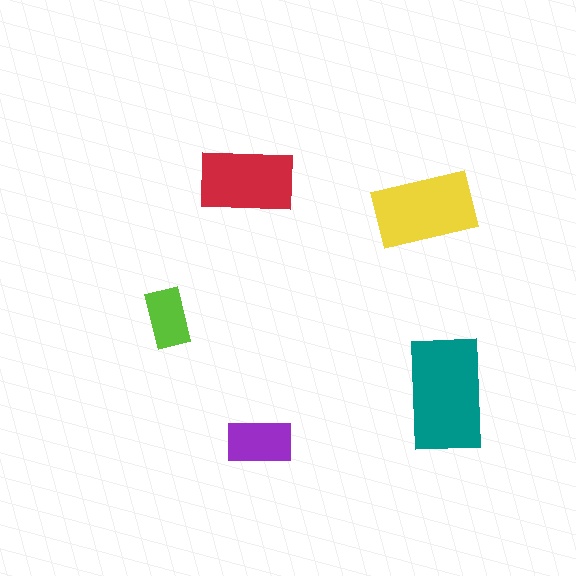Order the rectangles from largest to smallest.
the teal one, the yellow one, the red one, the purple one, the lime one.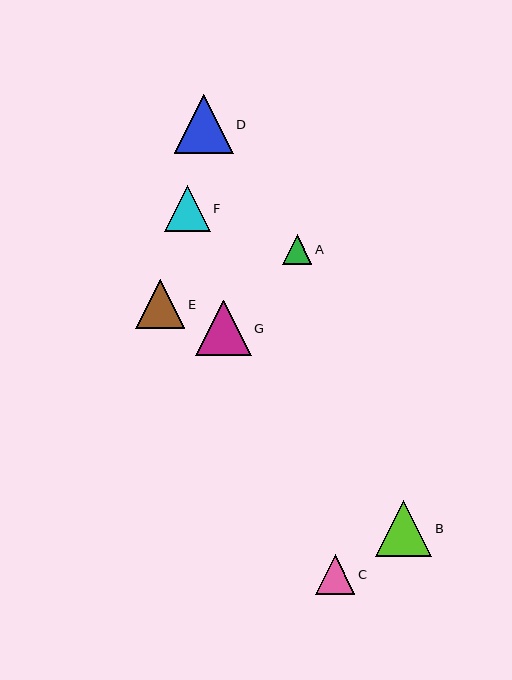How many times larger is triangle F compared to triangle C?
Triangle F is approximately 1.2 times the size of triangle C.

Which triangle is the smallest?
Triangle A is the smallest with a size of approximately 30 pixels.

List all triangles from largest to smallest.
From largest to smallest: D, B, G, E, F, C, A.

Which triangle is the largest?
Triangle D is the largest with a size of approximately 59 pixels.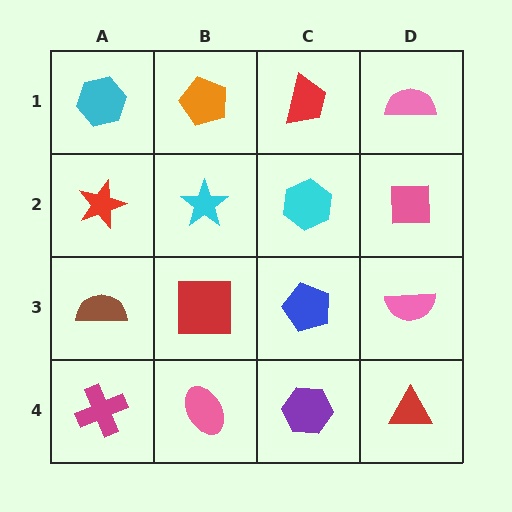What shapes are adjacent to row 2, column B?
An orange pentagon (row 1, column B), a red square (row 3, column B), a red star (row 2, column A), a cyan hexagon (row 2, column C).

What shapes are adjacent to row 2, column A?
A cyan hexagon (row 1, column A), a brown semicircle (row 3, column A), a cyan star (row 2, column B).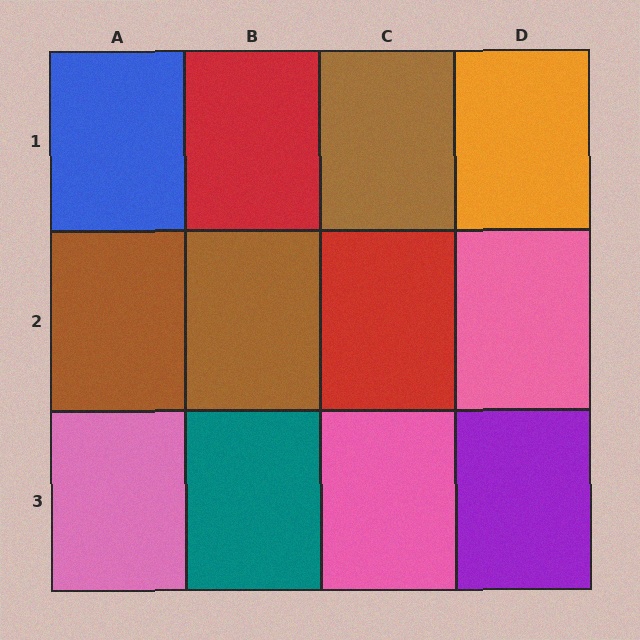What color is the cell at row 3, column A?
Pink.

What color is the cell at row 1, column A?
Blue.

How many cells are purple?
1 cell is purple.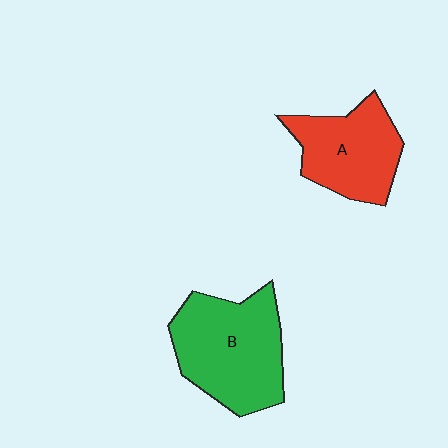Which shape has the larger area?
Shape B (green).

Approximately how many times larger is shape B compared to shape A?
Approximately 1.3 times.